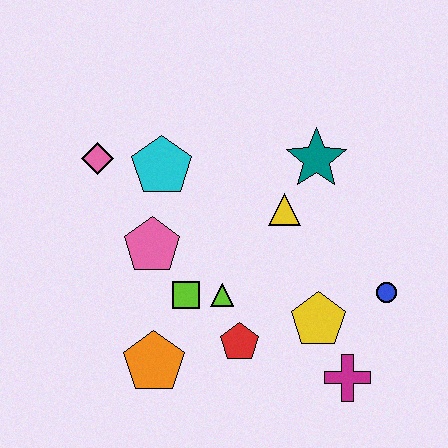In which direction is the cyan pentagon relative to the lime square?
The cyan pentagon is above the lime square.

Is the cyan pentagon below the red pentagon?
No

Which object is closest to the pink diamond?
The cyan pentagon is closest to the pink diamond.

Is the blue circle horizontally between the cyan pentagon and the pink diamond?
No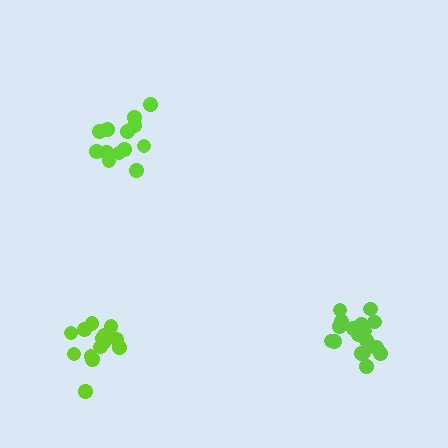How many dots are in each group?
Group 1: 13 dots, Group 2: 18 dots, Group 3: 14 dots (45 total).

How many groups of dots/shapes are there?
There are 3 groups.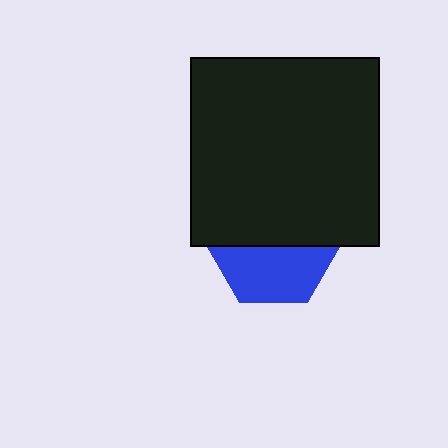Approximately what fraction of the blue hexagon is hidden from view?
Roughly 54% of the blue hexagon is hidden behind the black square.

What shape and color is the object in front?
The object in front is a black square.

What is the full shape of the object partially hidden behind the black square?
The partially hidden object is a blue hexagon.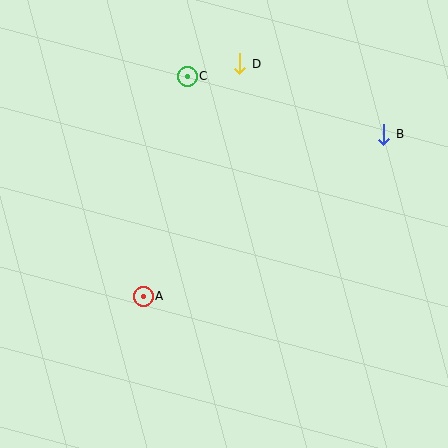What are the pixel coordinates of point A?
Point A is at (143, 296).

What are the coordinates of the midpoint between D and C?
The midpoint between D and C is at (214, 70).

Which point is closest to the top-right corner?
Point B is closest to the top-right corner.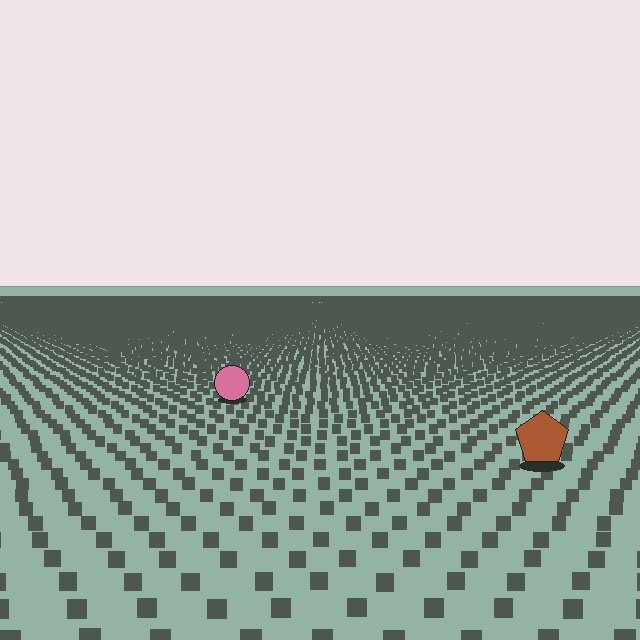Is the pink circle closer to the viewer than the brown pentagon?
No. The brown pentagon is closer — you can tell from the texture gradient: the ground texture is coarser near it.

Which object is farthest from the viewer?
The pink circle is farthest from the viewer. It appears smaller and the ground texture around it is denser.